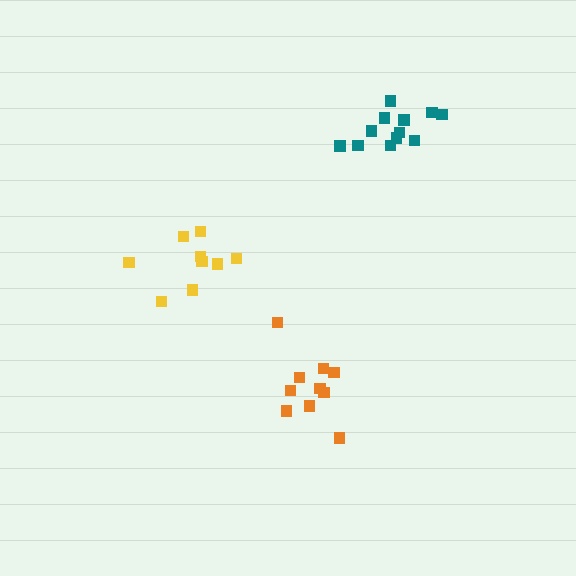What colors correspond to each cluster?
The clusters are colored: orange, teal, yellow.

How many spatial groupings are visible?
There are 3 spatial groupings.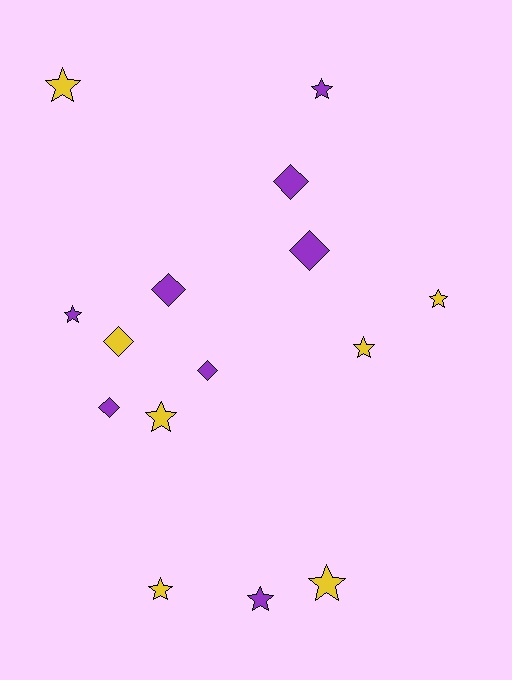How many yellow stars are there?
There are 6 yellow stars.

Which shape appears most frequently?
Star, with 9 objects.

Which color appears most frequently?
Purple, with 8 objects.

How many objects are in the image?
There are 15 objects.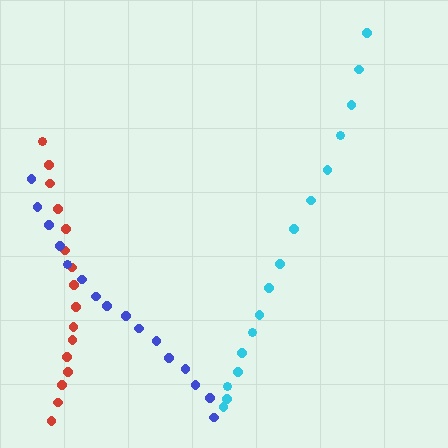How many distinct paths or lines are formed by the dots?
There are 3 distinct paths.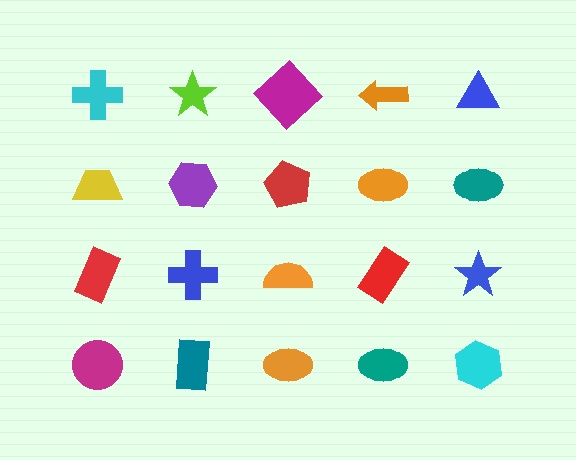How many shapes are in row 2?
5 shapes.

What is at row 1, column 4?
An orange arrow.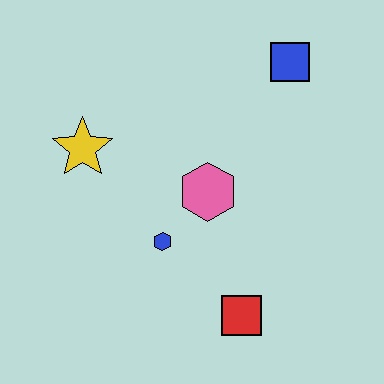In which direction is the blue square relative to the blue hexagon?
The blue square is above the blue hexagon.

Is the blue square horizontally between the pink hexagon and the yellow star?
No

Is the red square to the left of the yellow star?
No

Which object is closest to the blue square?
The pink hexagon is closest to the blue square.